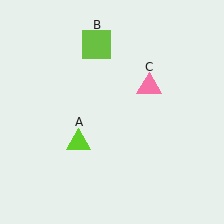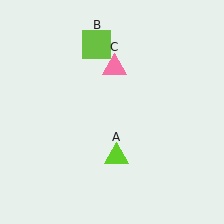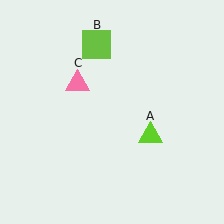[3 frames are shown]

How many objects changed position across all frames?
2 objects changed position: lime triangle (object A), pink triangle (object C).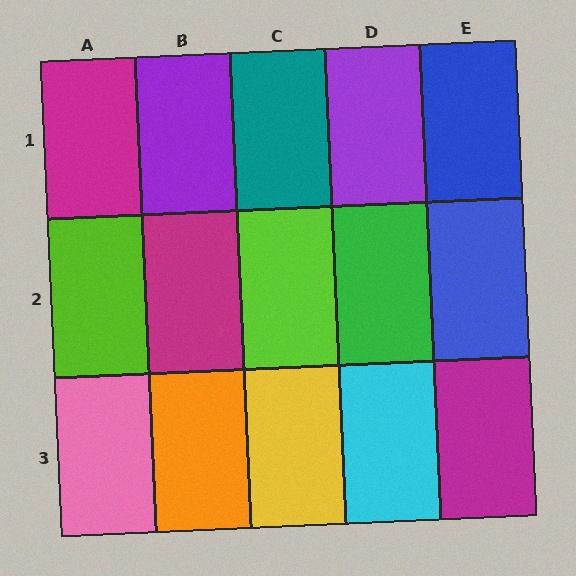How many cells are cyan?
1 cell is cyan.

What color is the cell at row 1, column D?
Purple.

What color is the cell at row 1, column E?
Blue.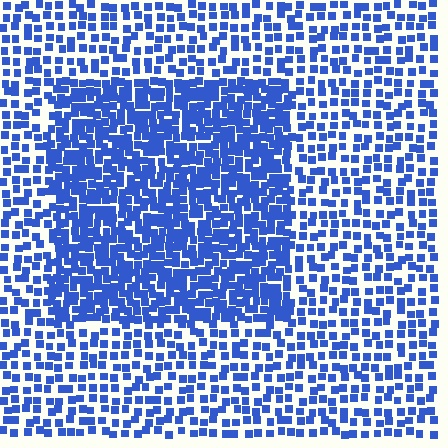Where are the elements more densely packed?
The elements are more densely packed inside the rectangle boundary.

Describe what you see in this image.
The image contains small blue elements arranged at two different densities. A rectangle-shaped region is visible where the elements are more densely packed than the surrounding area.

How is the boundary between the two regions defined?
The boundary is defined by a change in element density (approximately 1.9x ratio). All elements are the same color, size, and shape.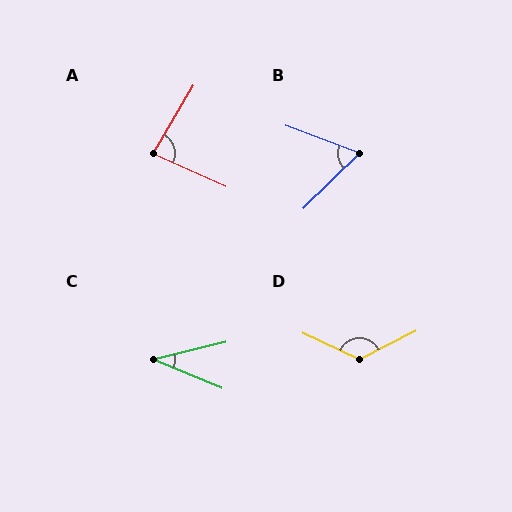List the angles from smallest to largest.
C (36°), B (65°), A (84°), D (128°).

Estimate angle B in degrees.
Approximately 65 degrees.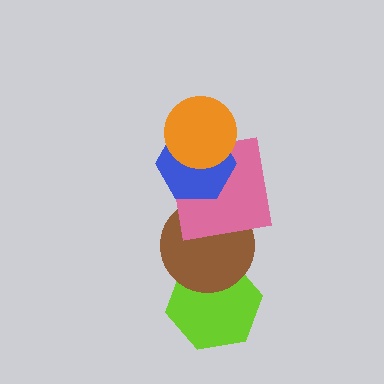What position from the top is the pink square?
The pink square is 3rd from the top.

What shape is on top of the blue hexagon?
The orange circle is on top of the blue hexagon.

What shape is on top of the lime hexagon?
The brown circle is on top of the lime hexagon.